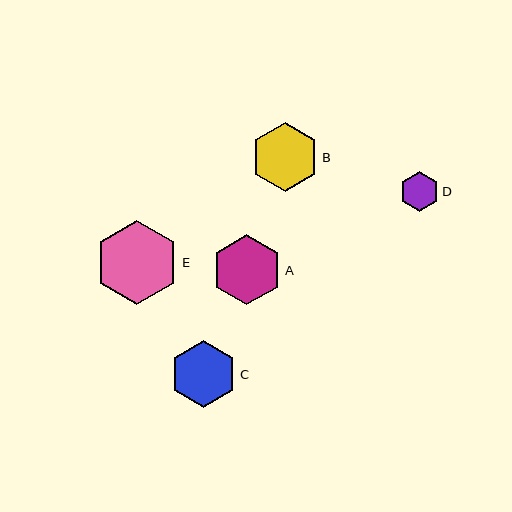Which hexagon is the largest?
Hexagon E is the largest with a size of approximately 84 pixels.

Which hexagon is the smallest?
Hexagon D is the smallest with a size of approximately 39 pixels.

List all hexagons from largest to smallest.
From largest to smallest: E, A, B, C, D.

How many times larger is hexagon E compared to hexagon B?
Hexagon E is approximately 1.2 times the size of hexagon B.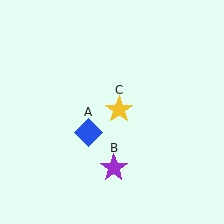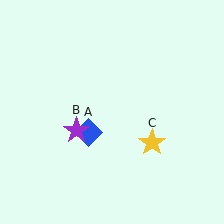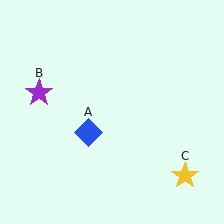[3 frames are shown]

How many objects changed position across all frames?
2 objects changed position: purple star (object B), yellow star (object C).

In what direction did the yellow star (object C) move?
The yellow star (object C) moved down and to the right.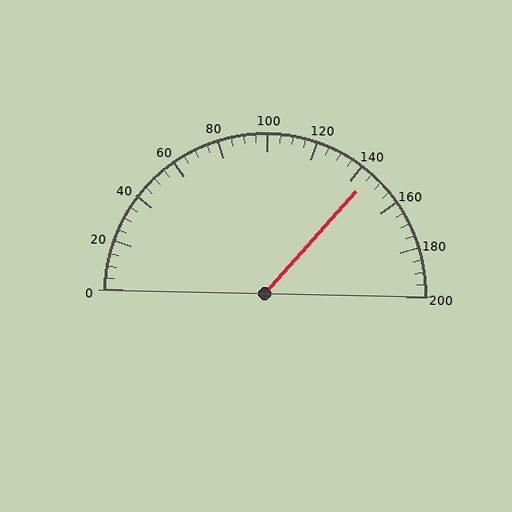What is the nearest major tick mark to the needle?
The nearest major tick mark is 140.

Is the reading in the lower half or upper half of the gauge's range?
The reading is in the upper half of the range (0 to 200).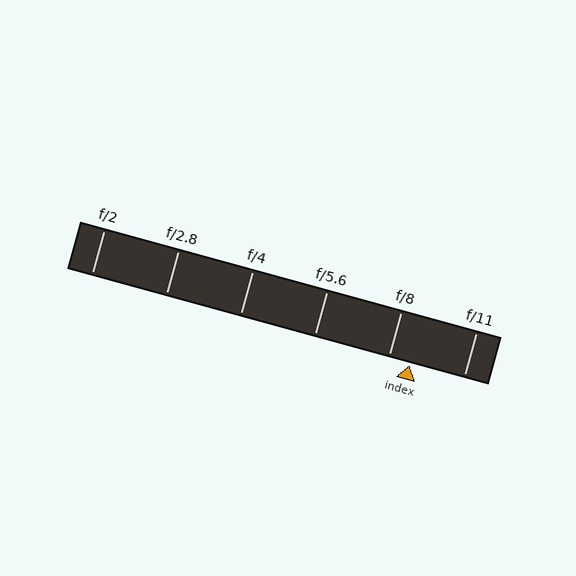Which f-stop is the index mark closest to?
The index mark is closest to f/8.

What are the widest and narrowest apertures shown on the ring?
The widest aperture shown is f/2 and the narrowest is f/11.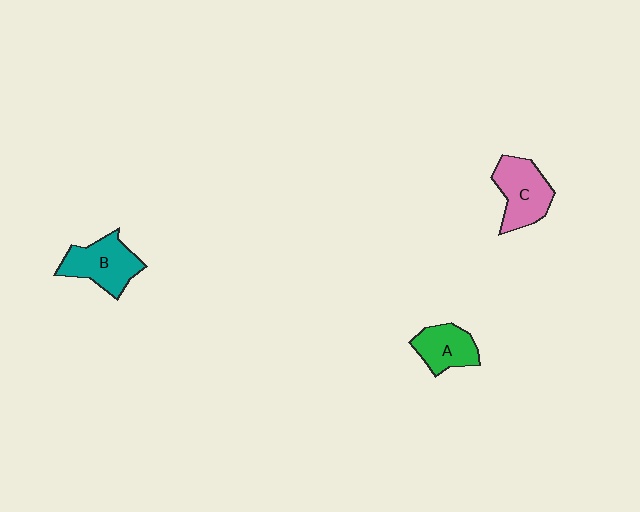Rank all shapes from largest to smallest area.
From largest to smallest: C (pink), B (teal), A (green).